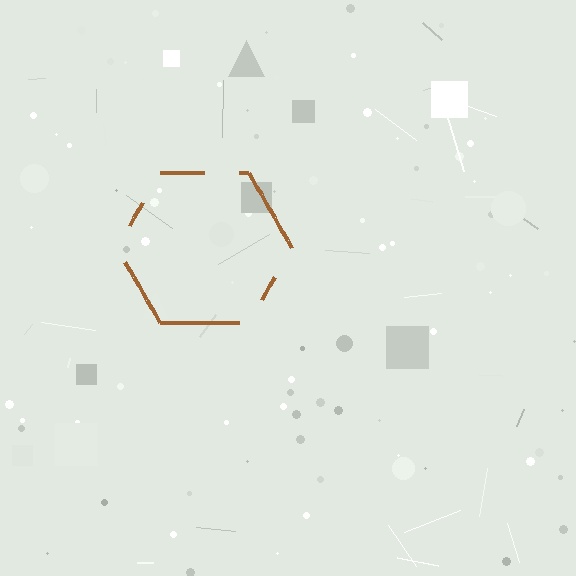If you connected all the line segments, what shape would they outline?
They would outline a hexagon.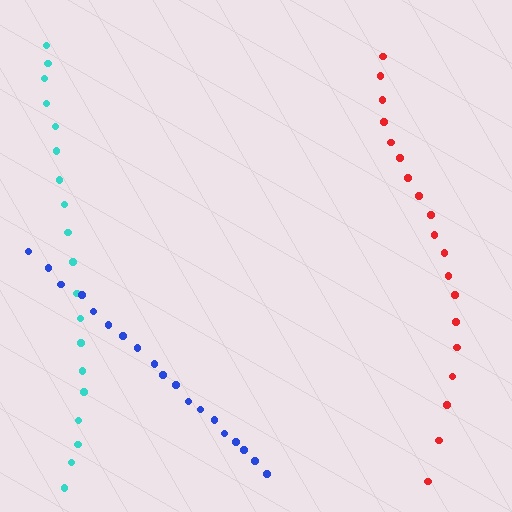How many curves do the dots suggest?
There are 3 distinct paths.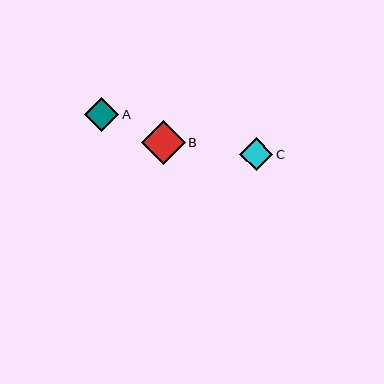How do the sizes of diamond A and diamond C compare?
Diamond A and diamond C are approximately the same size.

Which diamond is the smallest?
Diamond C is the smallest with a size of approximately 33 pixels.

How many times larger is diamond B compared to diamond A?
Diamond B is approximately 1.3 times the size of diamond A.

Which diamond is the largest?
Diamond B is the largest with a size of approximately 44 pixels.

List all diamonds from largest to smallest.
From largest to smallest: B, A, C.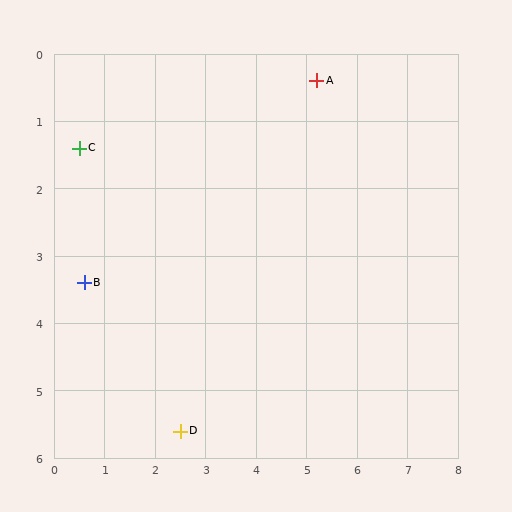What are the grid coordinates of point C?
Point C is at approximately (0.5, 1.4).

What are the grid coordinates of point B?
Point B is at approximately (0.6, 3.4).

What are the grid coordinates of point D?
Point D is at approximately (2.5, 5.6).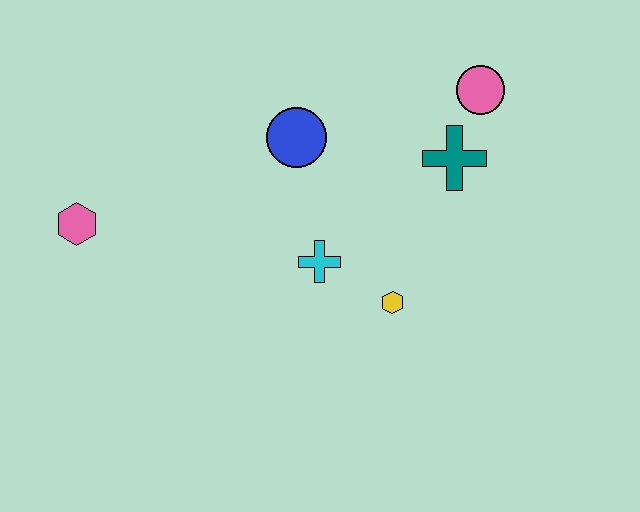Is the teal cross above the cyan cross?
Yes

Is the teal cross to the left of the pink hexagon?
No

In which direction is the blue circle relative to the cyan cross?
The blue circle is above the cyan cross.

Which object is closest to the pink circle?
The teal cross is closest to the pink circle.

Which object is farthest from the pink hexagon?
The pink circle is farthest from the pink hexagon.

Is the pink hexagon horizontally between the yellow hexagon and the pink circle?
No